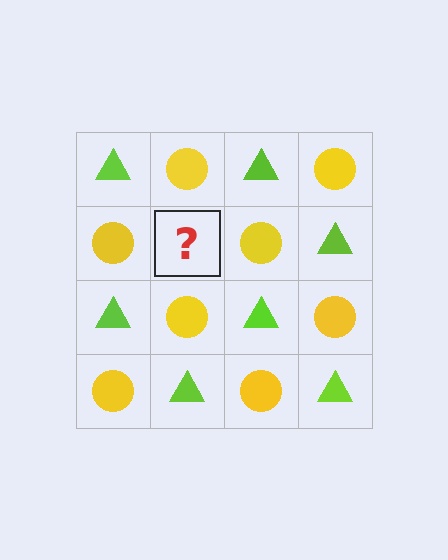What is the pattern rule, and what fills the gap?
The rule is that it alternates lime triangle and yellow circle in a checkerboard pattern. The gap should be filled with a lime triangle.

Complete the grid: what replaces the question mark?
The question mark should be replaced with a lime triangle.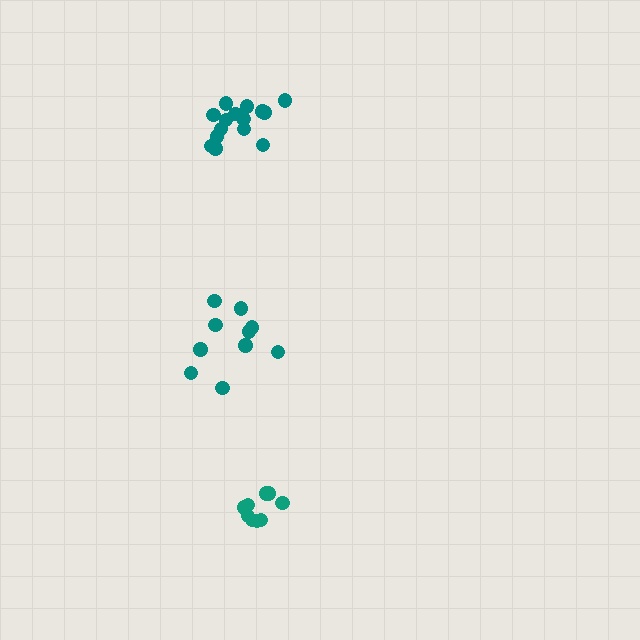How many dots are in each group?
Group 1: 15 dots, Group 2: 9 dots, Group 3: 10 dots (34 total).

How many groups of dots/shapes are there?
There are 3 groups.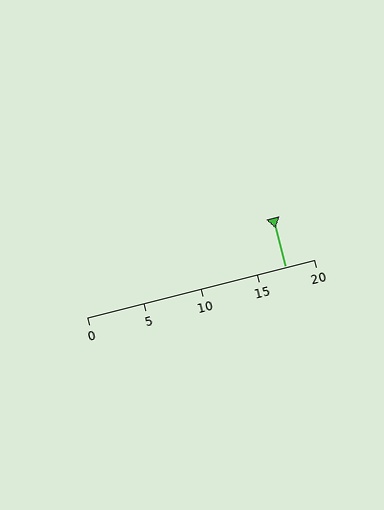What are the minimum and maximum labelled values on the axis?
The axis runs from 0 to 20.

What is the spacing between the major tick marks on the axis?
The major ticks are spaced 5 apart.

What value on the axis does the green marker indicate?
The marker indicates approximately 17.5.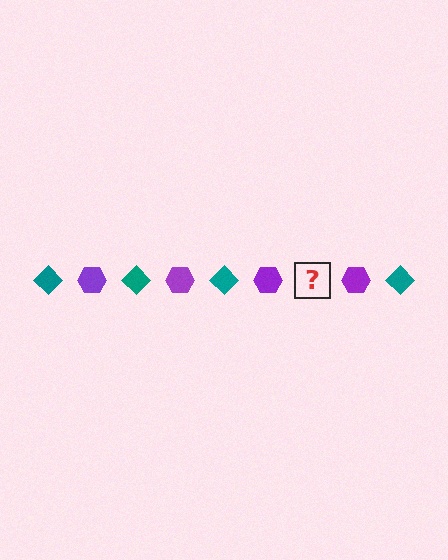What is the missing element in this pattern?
The missing element is a teal diamond.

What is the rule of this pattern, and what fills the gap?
The rule is that the pattern alternates between teal diamond and purple hexagon. The gap should be filled with a teal diamond.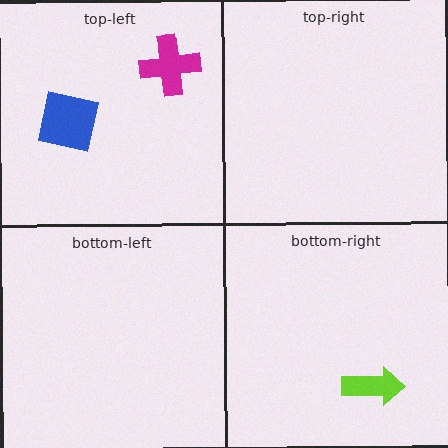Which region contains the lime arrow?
The bottom-right region.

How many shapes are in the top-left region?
2.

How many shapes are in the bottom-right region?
1.